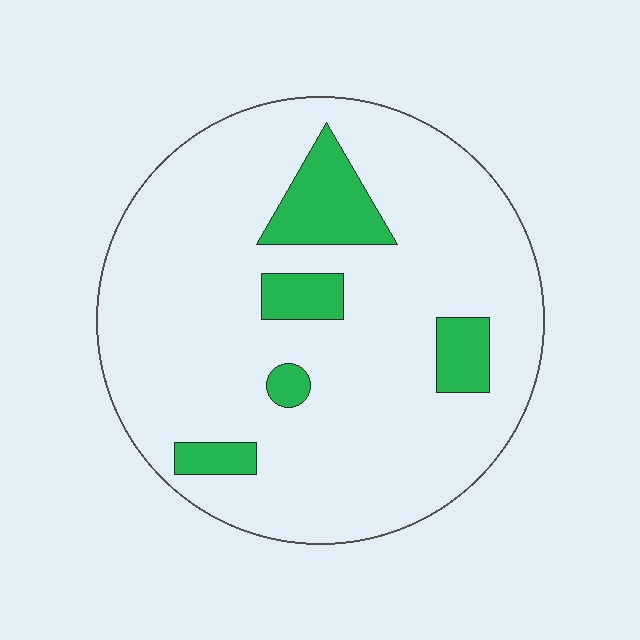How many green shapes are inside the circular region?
5.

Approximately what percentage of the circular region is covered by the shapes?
Approximately 15%.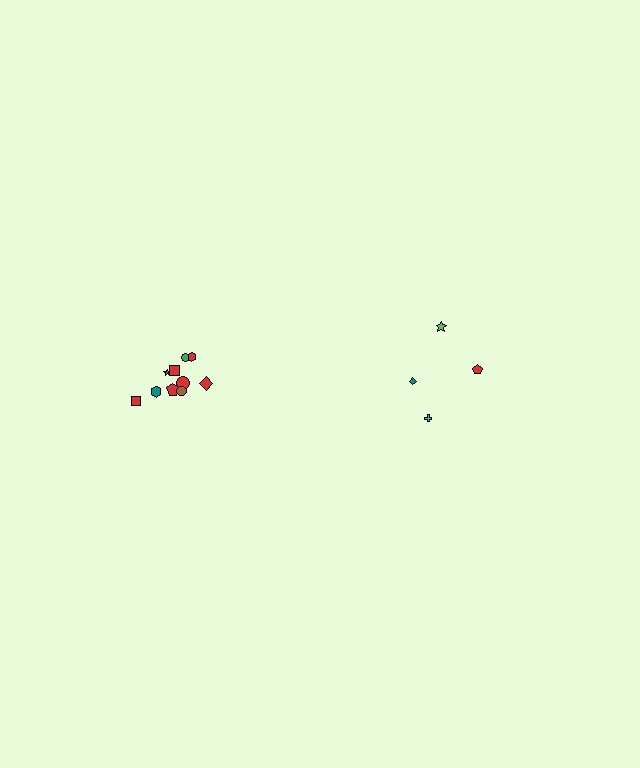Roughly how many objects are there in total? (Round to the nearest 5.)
Roughly 15 objects in total.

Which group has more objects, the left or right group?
The left group.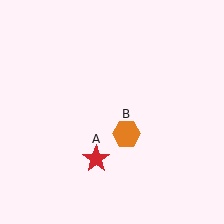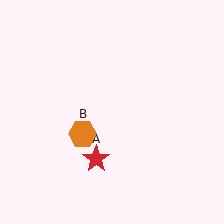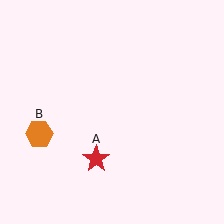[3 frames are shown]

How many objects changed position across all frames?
1 object changed position: orange hexagon (object B).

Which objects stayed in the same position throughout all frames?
Red star (object A) remained stationary.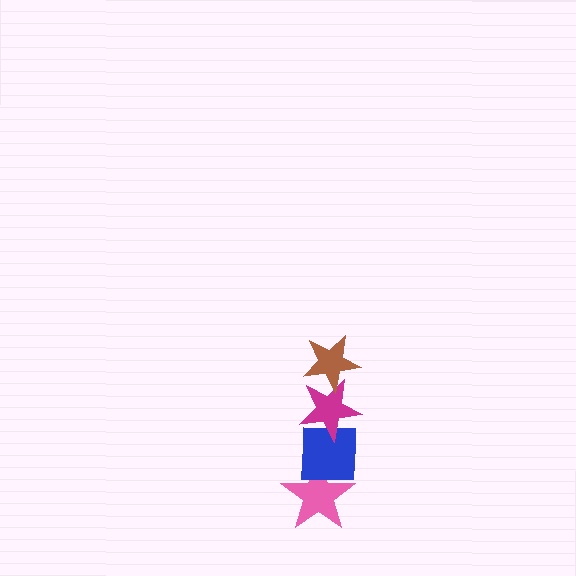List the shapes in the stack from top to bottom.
From top to bottom: the brown star, the magenta star, the blue square, the pink star.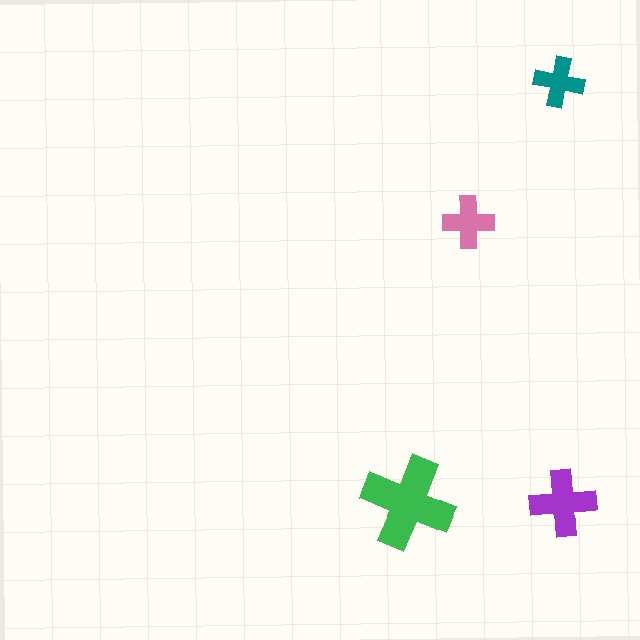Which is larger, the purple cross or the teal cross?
The purple one.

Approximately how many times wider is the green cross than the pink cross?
About 2 times wider.